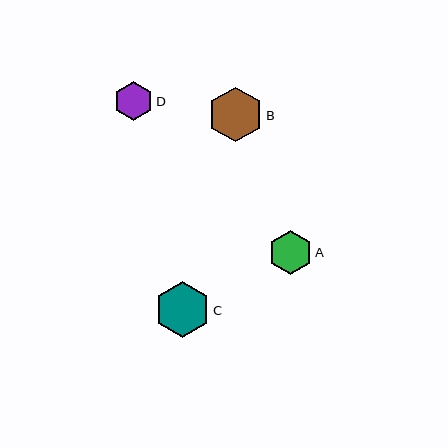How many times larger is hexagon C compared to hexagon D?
Hexagon C is approximately 1.4 times the size of hexagon D.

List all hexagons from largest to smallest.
From largest to smallest: C, B, A, D.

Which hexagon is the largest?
Hexagon C is the largest with a size of approximately 55 pixels.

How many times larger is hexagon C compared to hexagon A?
Hexagon C is approximately 1.3 times the size of hexagon A.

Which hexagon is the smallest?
Hexagon D is the smallest with a size of approximately 39 pixels.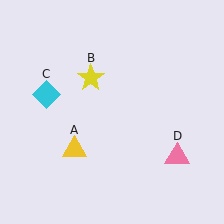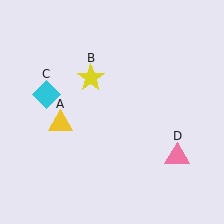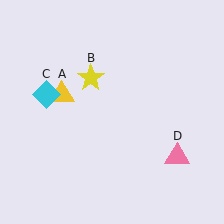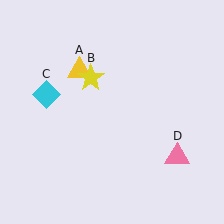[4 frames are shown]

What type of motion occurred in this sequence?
The yellow triangle (object A) rotated clockwise around the center of the scene.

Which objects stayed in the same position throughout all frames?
Yellow star (object B) and cyan diamond (object C) and pink triangle (object D) remained stationary.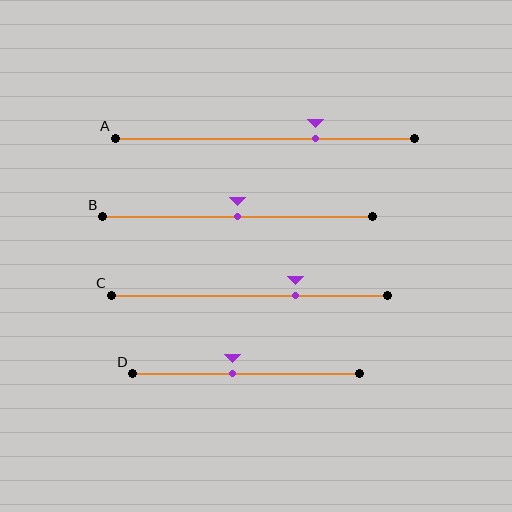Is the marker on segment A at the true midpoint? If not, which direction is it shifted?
No, the marker on segment A is shifted to the right by about 17% of the segment length.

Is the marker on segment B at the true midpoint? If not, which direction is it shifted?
Yes, the marker on segment B is at the true midpoint.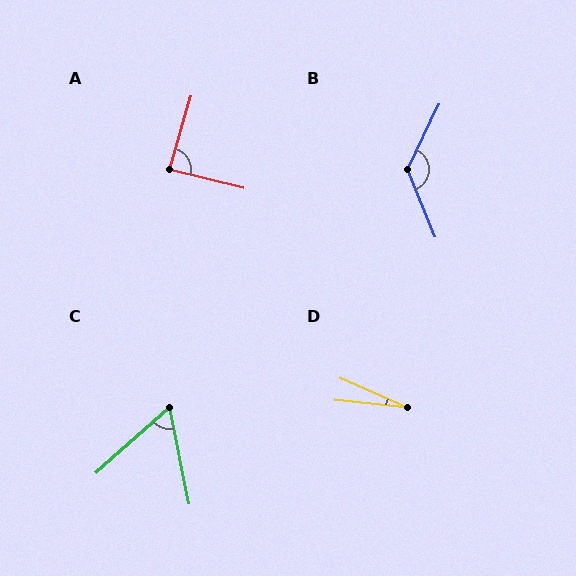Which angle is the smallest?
D, at approximately 18 degrees.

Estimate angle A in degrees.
Approximately 88 degrees.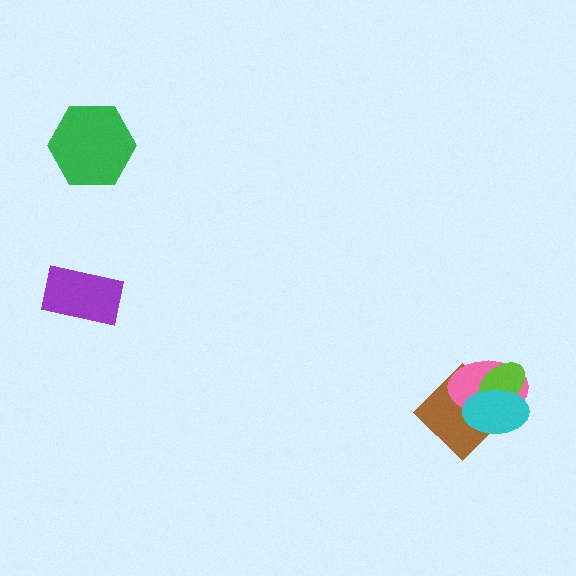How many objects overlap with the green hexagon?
0 objects overlap with the green hexagon.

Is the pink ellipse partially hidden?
Yes, it is partially covered by another shape.